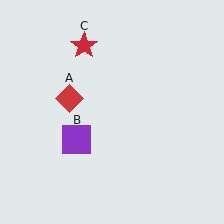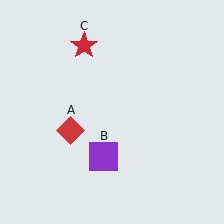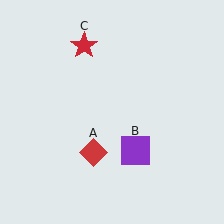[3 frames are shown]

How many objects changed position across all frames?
2 objects changed position: red diamond (object A), purple square (object B).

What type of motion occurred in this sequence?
The red diamond (object A), purple square (object B) rotated counterclockwise around the center of the scene.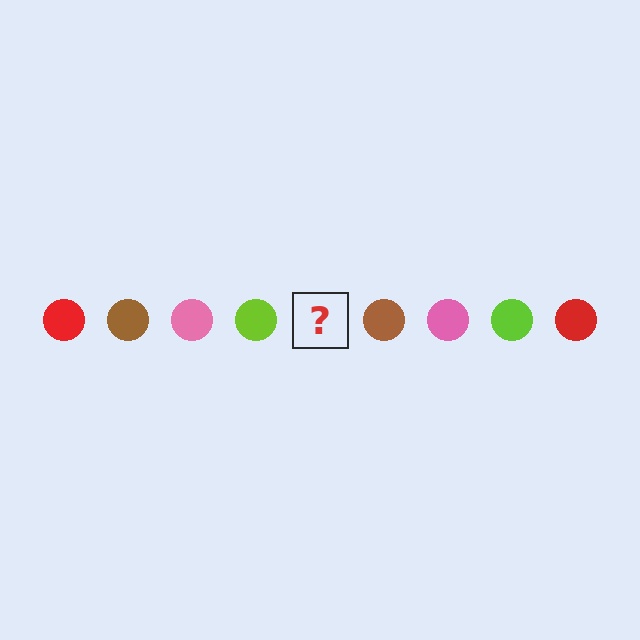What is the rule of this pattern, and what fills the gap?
The rule is that the pattern cycles through red, brown, pink, lime circles. The gap should be filled with a red circle.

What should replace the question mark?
The question mark should be replaced with a red circle.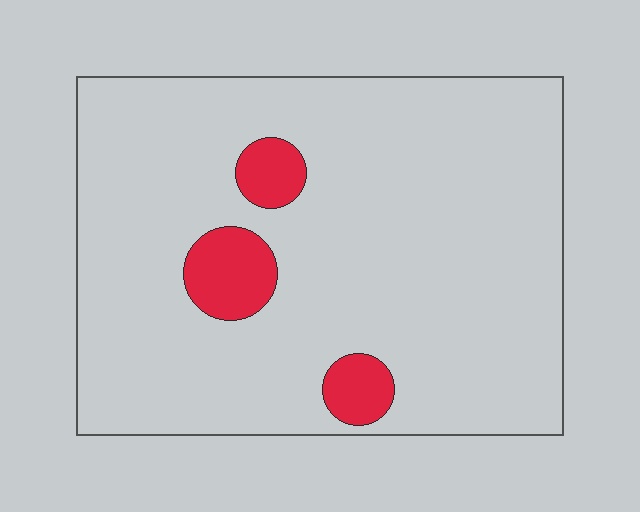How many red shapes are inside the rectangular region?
3.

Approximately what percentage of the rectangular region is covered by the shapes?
Approximately 10%.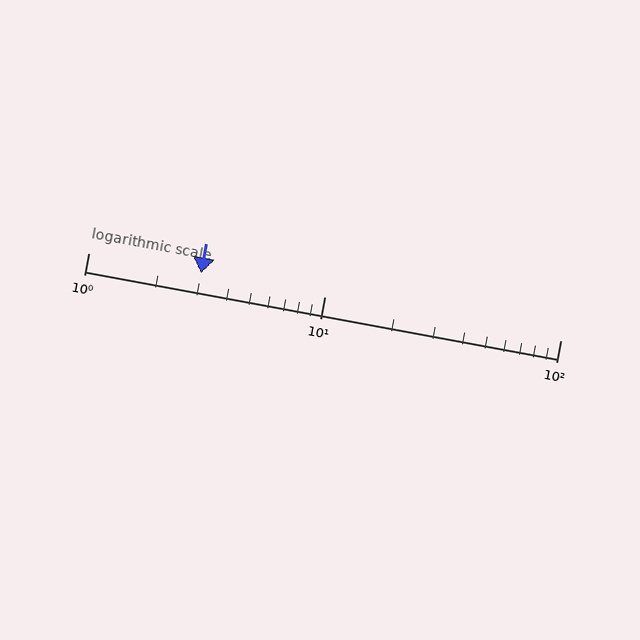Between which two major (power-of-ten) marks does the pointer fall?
The pointer is between 1 and 10.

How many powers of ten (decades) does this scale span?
The scale spans 2 decades, from 1 to 100.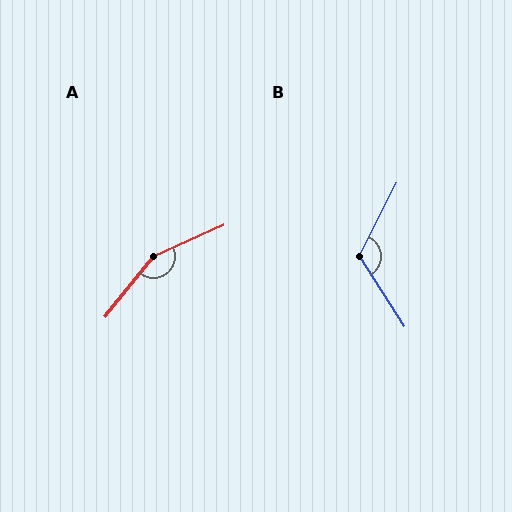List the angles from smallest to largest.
B (120°), A (153°).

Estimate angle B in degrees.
Approximately 120 degrees.